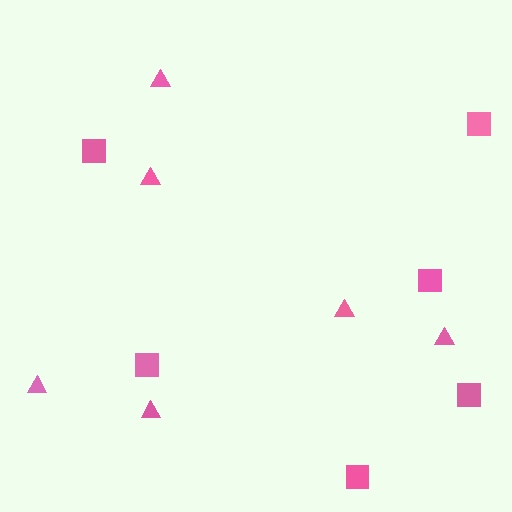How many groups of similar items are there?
There are 2 groups: one group of squares (6) and one group of triangles (6).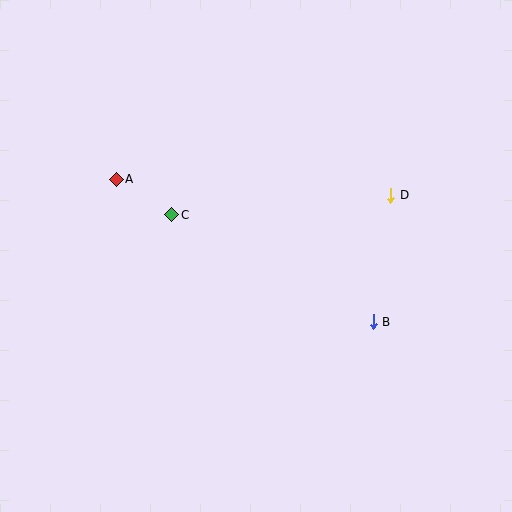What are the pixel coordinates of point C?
Point C is at (172, 215).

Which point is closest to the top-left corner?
Point A is closest to the top-left corner.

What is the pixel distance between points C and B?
The distance between C and B is 228 pixels.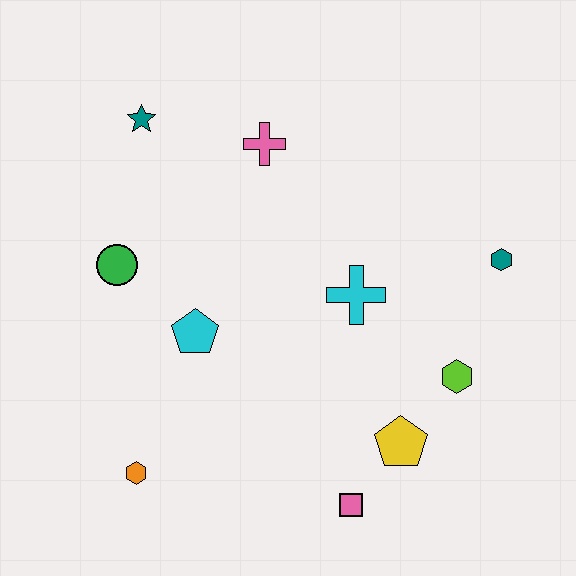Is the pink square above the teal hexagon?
No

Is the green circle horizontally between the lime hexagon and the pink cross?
No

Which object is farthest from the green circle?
The teal hexagon is farthest from the green circle.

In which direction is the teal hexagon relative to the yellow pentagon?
The teal hexagon is above the yellow pentagon.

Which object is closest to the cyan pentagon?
The green circle is closest to the cyan pentagon.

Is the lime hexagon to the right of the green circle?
Yes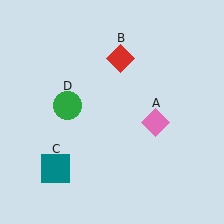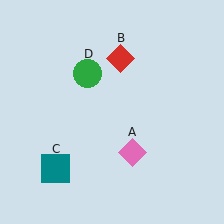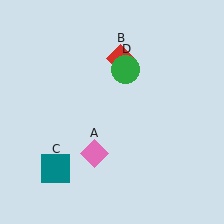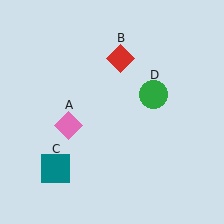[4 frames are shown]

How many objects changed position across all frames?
2 objects changed position: pink diamond (object A), green circle (object D).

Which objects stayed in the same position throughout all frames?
Red diamond (object B) and teal square (object C) remained stationary.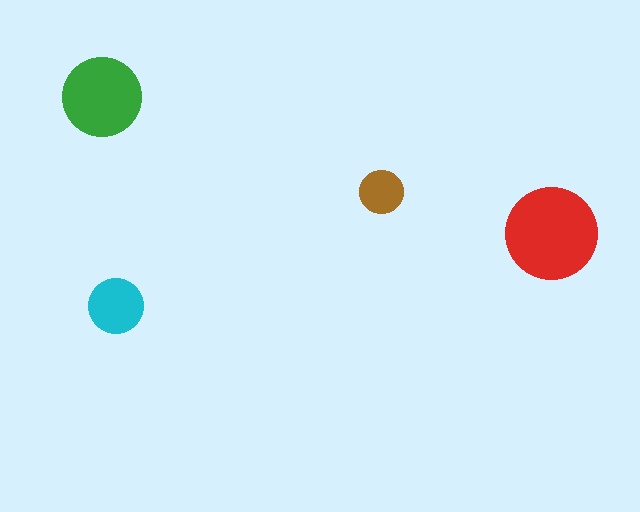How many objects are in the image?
There are 4 objects in the image.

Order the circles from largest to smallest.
the red one, the green one, the cyan one, the brown one.